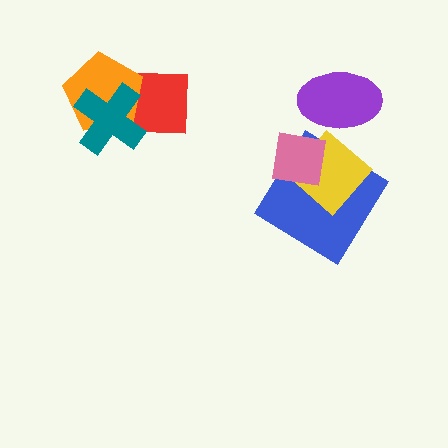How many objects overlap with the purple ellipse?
1 object overlaps with the purple ellipse.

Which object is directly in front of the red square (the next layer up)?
The orange pentagon is directly in front of the red square.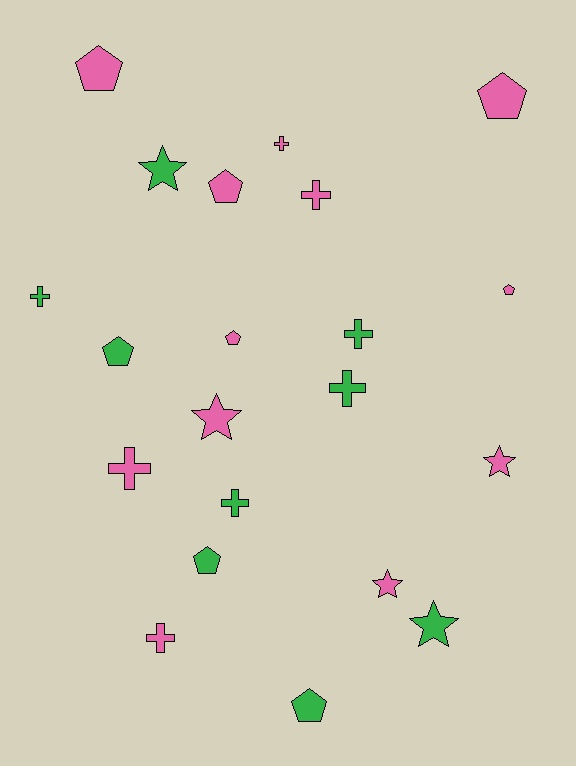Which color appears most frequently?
Pink, with 12 objects.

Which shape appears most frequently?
Cross, with 8 objects.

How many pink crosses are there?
There are 4 pink crosses.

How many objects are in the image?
There are 21 objects.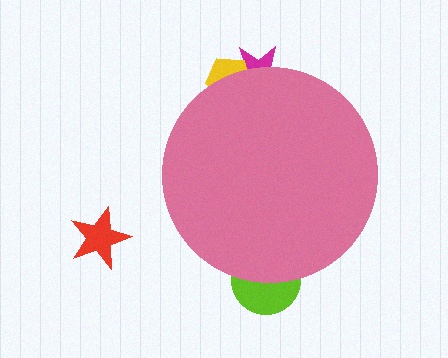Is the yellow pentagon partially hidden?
Yes, the yellow pentagon is partially hidden behind the pink circle.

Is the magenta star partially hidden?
Yes, the magenta star is partially hidden behind the pink circle.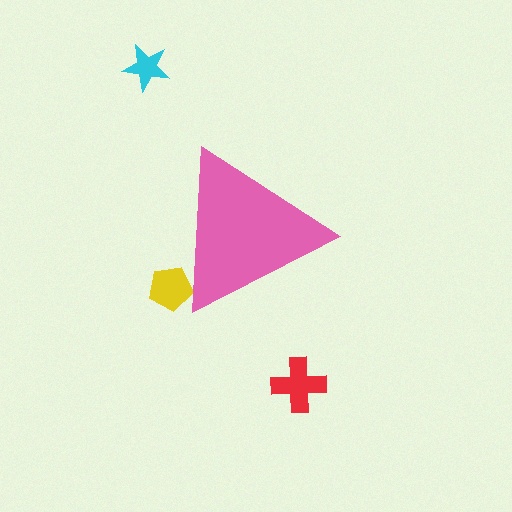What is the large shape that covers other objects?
A pink triangle.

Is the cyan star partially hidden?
No, the cyan star is fully visible.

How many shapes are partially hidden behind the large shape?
1 shape is partially hidden.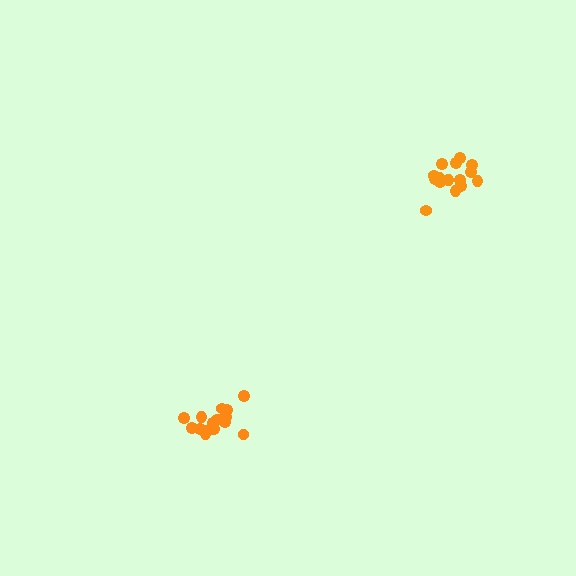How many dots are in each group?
Group 1: 16 dots, Group 2: 16 dots (32 total).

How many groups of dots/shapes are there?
There are 2 groups.